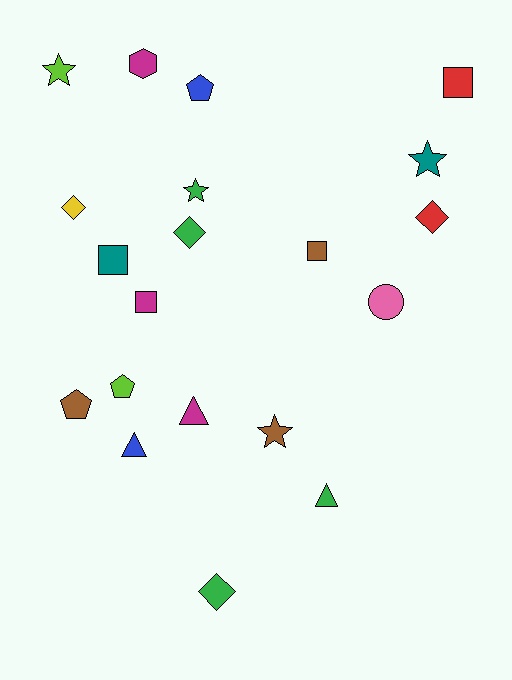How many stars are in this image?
There are 4 stars.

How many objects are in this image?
There are 20 objects.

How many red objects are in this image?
There are 2 red objects.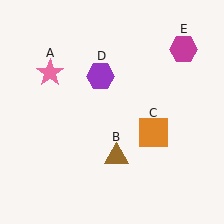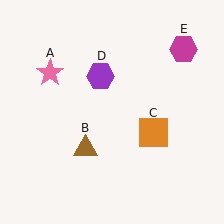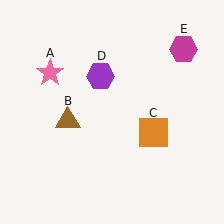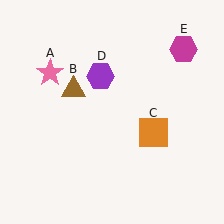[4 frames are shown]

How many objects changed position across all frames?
1 object changed position: brown triangle (object B).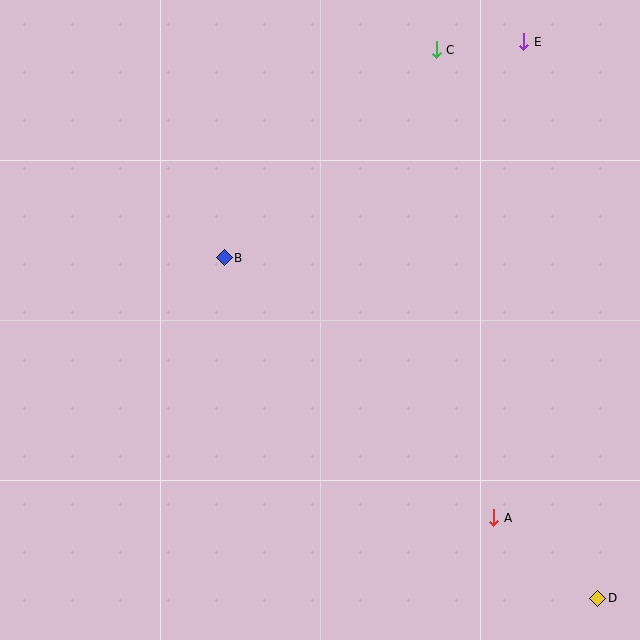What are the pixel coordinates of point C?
Point C is at (436, 50).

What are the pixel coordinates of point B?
Point B is at (224, 258).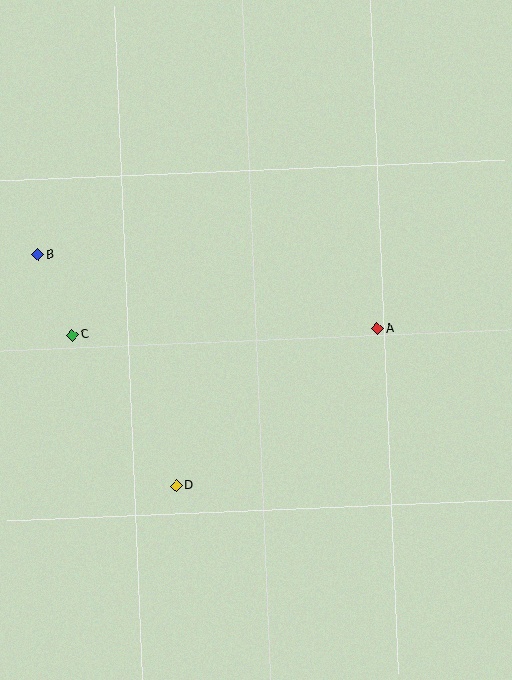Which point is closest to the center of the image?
Point A at (378, 329) is closest to the center.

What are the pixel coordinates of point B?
Point B is at (38, 255).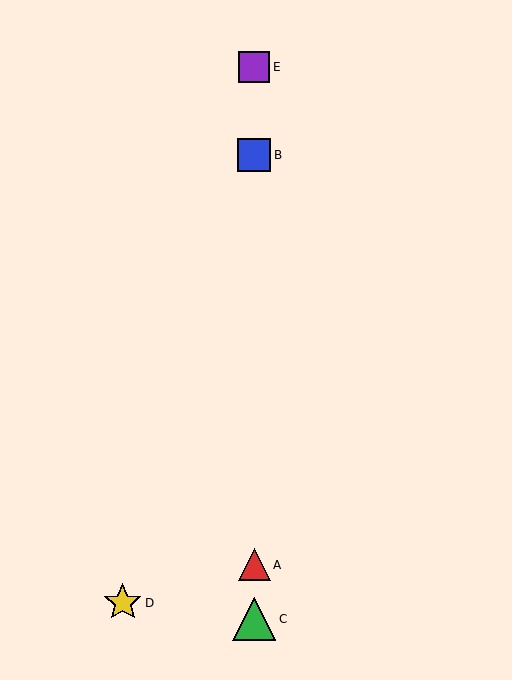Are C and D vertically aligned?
No, C is at x≈254 and D is at x≈123.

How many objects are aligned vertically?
4 objects (A, B, C, E) are aligned vertically.